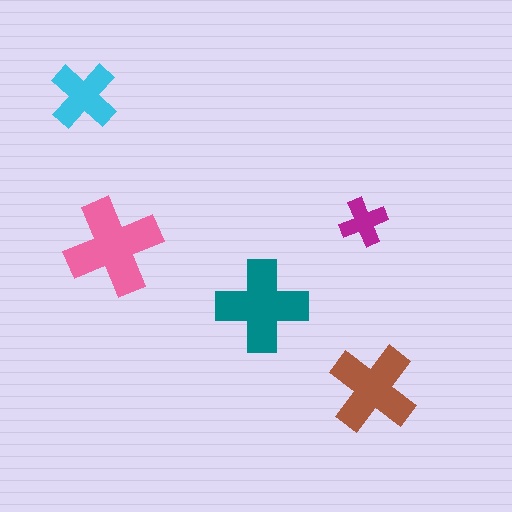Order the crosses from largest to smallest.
the pink one, the teal one, the brown one, the cyan one, the magenta one.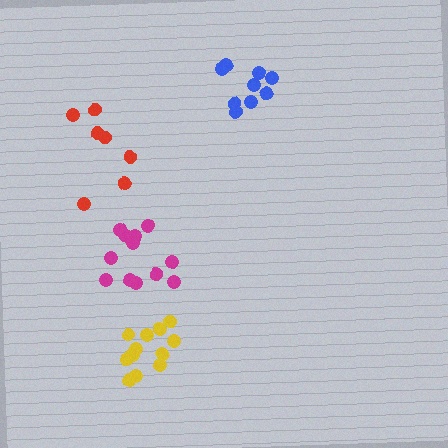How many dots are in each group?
Group 1: 7 dots, Group 2: 12 dots, Group 3: 12 dots, Group 4: 9 dots (40 total).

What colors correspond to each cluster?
The clusters are colored: red, magenta, yellow, blue.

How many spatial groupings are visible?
There are 4 spatial groupings.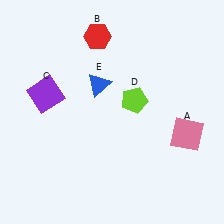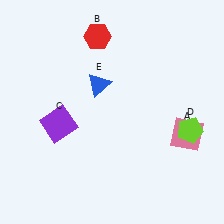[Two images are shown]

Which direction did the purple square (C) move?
The purple square (C) moved down.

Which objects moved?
The objects that moved are: the purple square (C), the lime pentagon (D).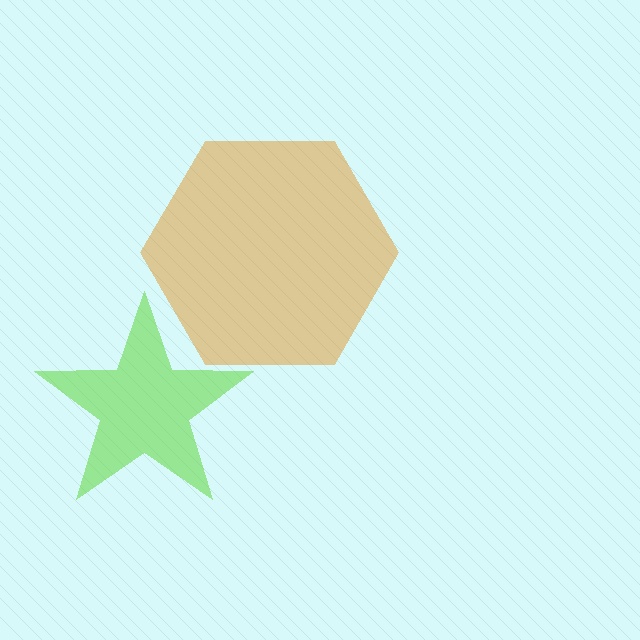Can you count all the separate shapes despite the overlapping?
Yes, there are 2 separate shapes.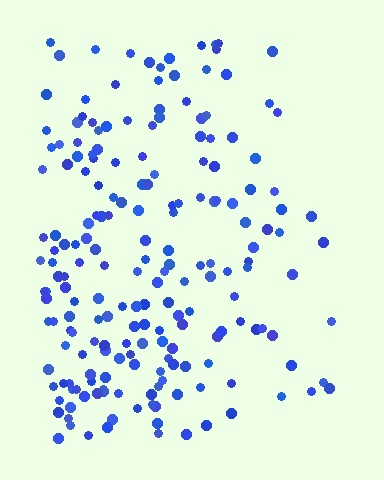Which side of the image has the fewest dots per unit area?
The right.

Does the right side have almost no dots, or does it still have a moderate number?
Still a moderate number, just noticeably fewer than the left.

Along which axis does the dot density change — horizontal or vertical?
Horizontal.